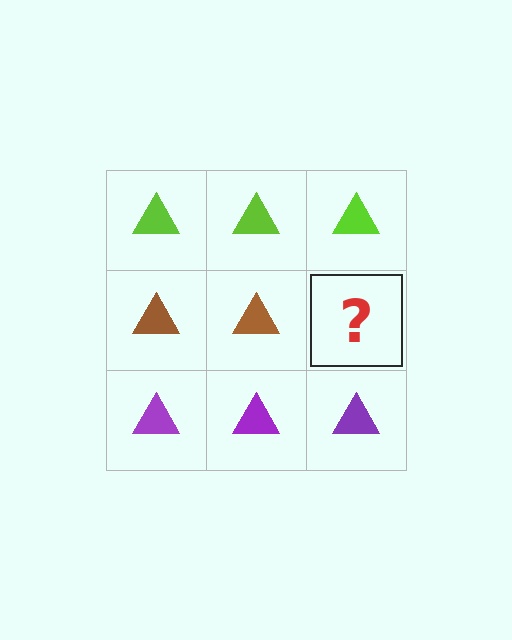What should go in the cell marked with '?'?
The missing cell should contain a brown triangle.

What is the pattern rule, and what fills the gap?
The rule is that each row has a consistent color. The gap should be filled with a brown triangle.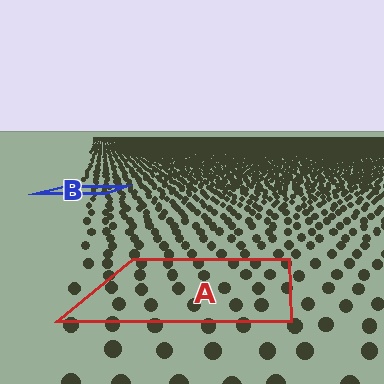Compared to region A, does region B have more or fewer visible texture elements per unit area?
Region B has more texture elements per unit area — they are packed more densely because it is farther away.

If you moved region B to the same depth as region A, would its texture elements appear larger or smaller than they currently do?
They would appear larger. At a closer depth, the same texture elements are projected at a bigger on-screen size.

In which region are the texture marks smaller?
The texture marks are smaller in region B, because it is farther away.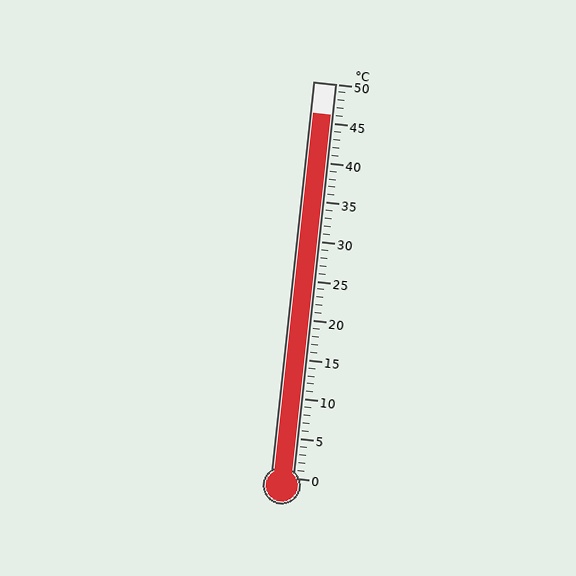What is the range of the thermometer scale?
The thermometer scale ranges from 0°C to 50°C.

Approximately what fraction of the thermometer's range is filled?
The thermometer is filled to approximately 90% of its range.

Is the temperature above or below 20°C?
The temperature is above 20°C.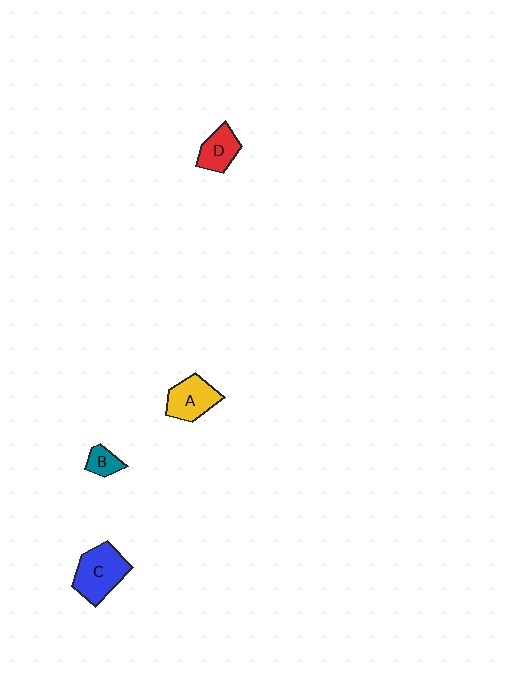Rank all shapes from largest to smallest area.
From largest to smallest: C (blue), A (yellow), D (red), B (teal).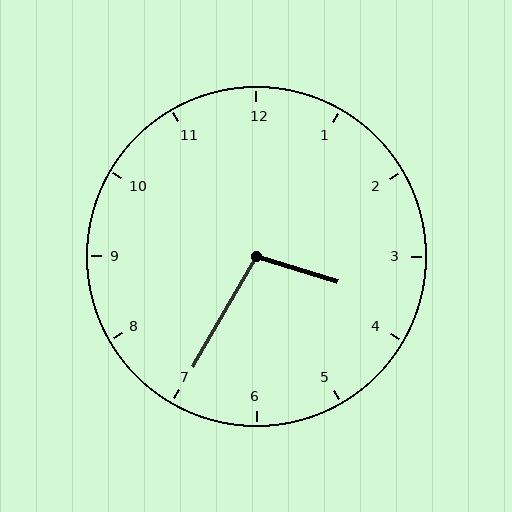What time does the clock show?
3:35.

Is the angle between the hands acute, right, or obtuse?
It is obtuse.